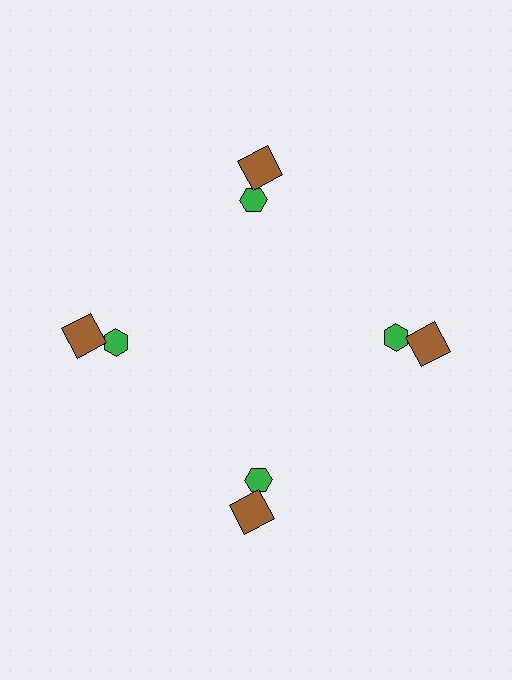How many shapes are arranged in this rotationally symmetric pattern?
There are 8 shapes, arranged in 4 groups of 2.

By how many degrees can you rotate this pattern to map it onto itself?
The pattern maps onto itself every 90 degrees of rotation.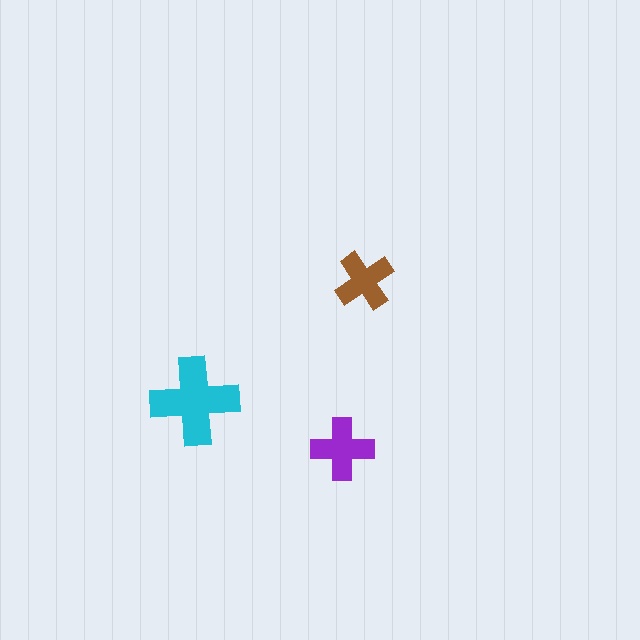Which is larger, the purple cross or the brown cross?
The purple one.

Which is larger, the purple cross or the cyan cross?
The cyan one.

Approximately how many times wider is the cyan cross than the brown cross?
About 1.5 times wider.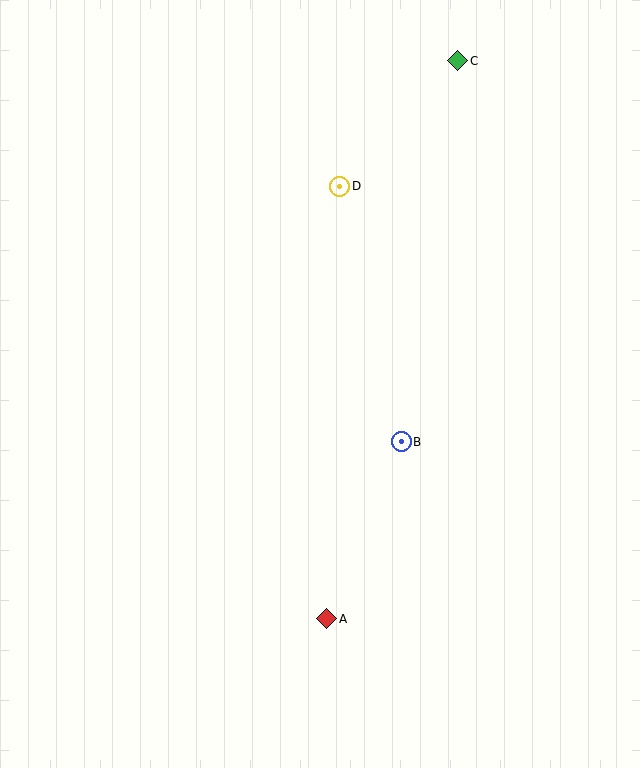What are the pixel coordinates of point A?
Point A is at (327, 619).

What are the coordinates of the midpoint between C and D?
The midpoint between C and D is at (399, 124).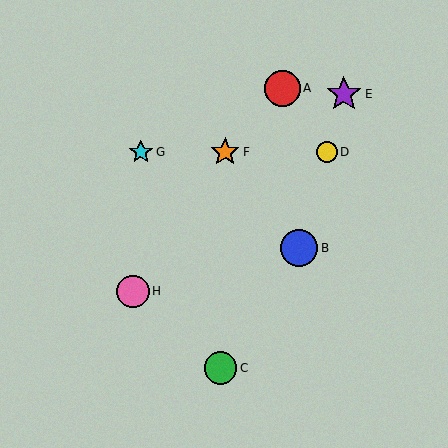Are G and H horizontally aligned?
No, G is at y≈152 and H is at y≈291.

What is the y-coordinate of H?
Object H is at y≈291.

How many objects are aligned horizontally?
3 objects (D, F, G) are aligned horizontally.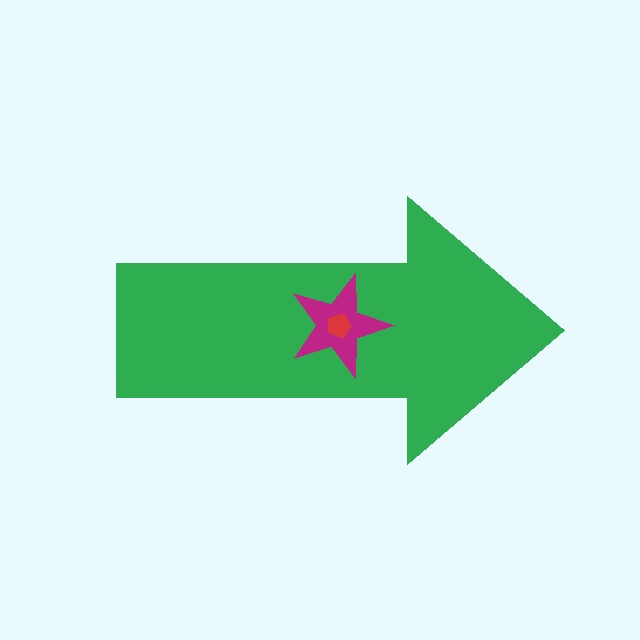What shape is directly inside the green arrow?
The magenta star.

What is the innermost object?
The red pentagon.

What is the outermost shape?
The green arrow.